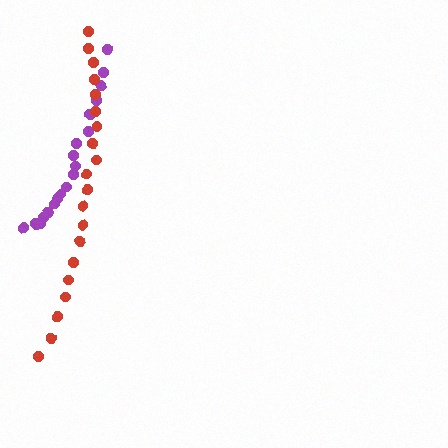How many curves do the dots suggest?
There are 2 distinct paths.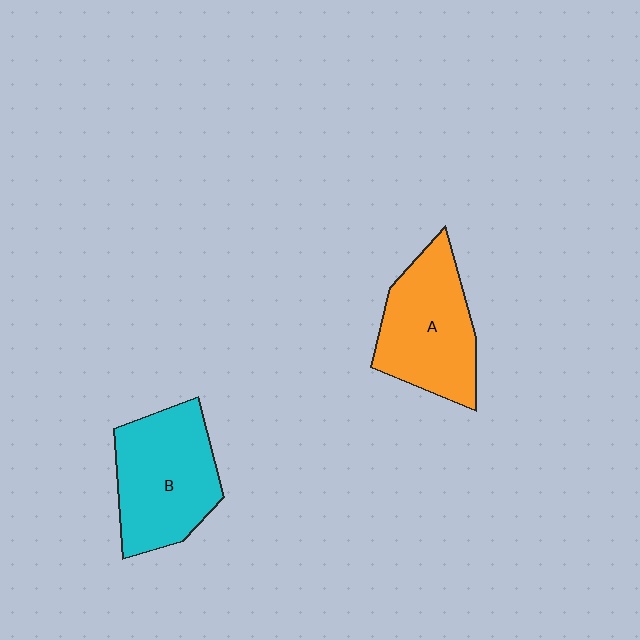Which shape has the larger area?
Shape B (cyan).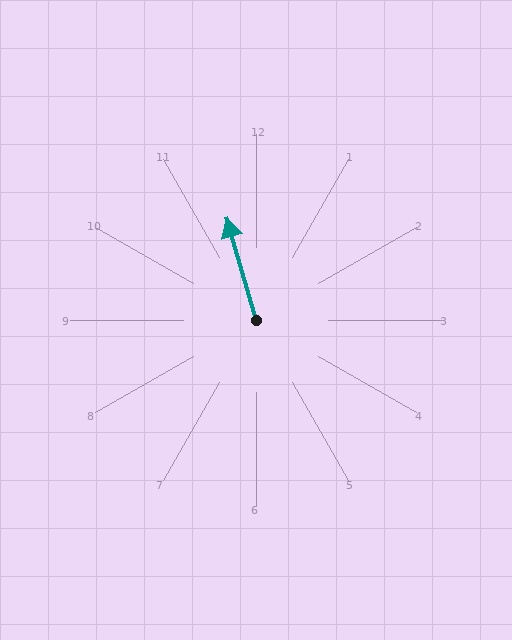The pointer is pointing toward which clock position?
Roughly 11 o'clock.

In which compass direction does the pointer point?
North.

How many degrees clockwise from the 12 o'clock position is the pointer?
Approximately 344 degrees.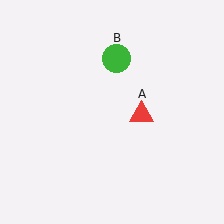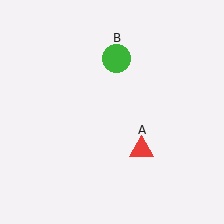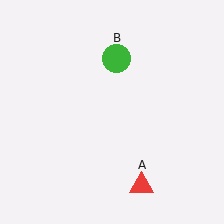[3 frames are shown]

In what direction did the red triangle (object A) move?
The red triangle (object A) moved down.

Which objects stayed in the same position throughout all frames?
Green circle (object B) remained stationary.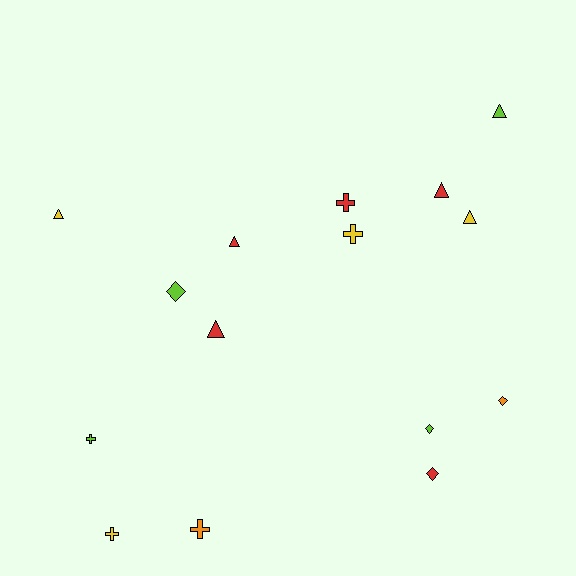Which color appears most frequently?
Red, with 5 objects.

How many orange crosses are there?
There is 1 orange cross.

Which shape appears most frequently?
Triangle, with 6 objects.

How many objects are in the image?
There are 15 objects.